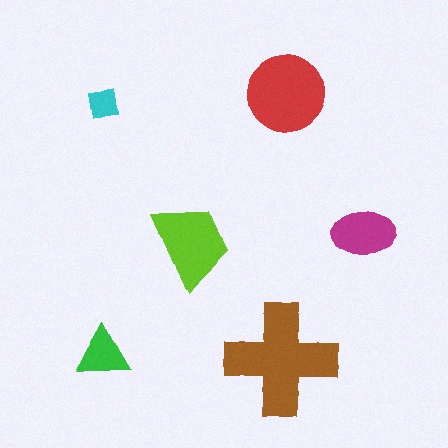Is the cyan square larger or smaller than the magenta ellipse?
Smaller.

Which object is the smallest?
The cyan square.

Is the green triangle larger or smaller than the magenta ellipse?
Smaller.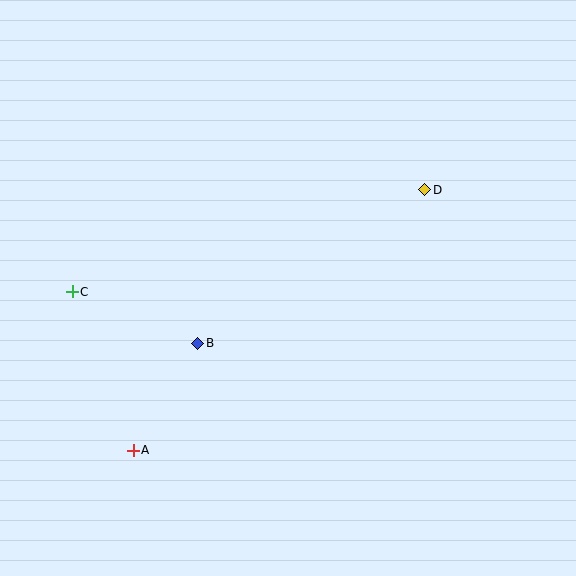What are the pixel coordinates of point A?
Point A is at (133, 450).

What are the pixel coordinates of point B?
Point B is at (198, 343).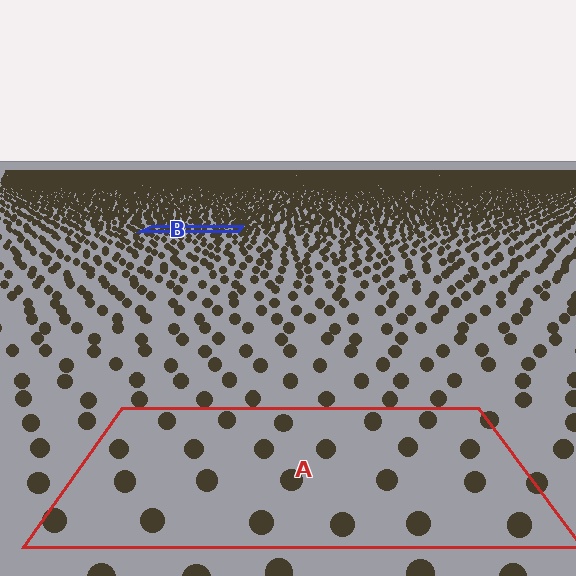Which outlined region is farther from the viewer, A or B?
Region B is farther from the viewer — the texture elements inside it appear smaller and more densely packed.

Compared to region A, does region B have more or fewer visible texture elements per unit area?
Region B has more texture elements per unit area — they are packed more densely because it is farther away.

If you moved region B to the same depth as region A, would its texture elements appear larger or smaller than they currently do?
They would appear larger. At a closer depth, the same texture elements are projected at a bigger on-screen size.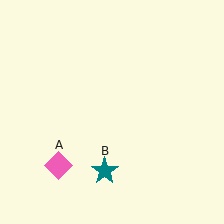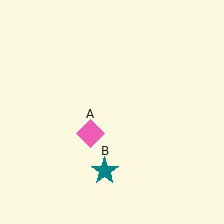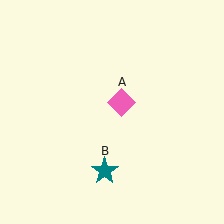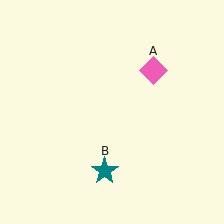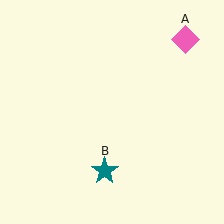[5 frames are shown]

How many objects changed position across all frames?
1 object changed position: pink diamond (object A).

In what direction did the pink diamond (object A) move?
The pink diamond (object A) moved up and to the right.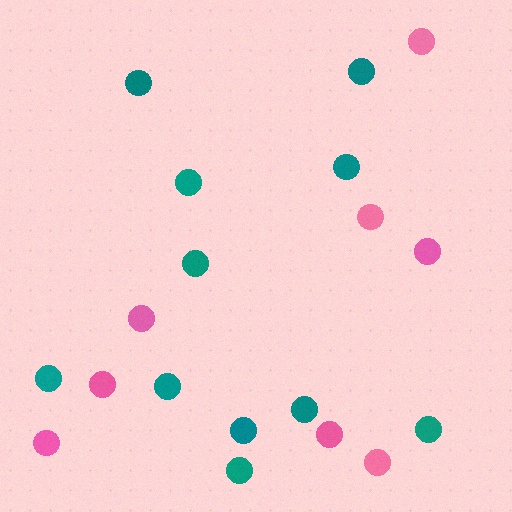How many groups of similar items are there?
There are 2 groups: one group of teal circles (11) and one group of pink circles (8).